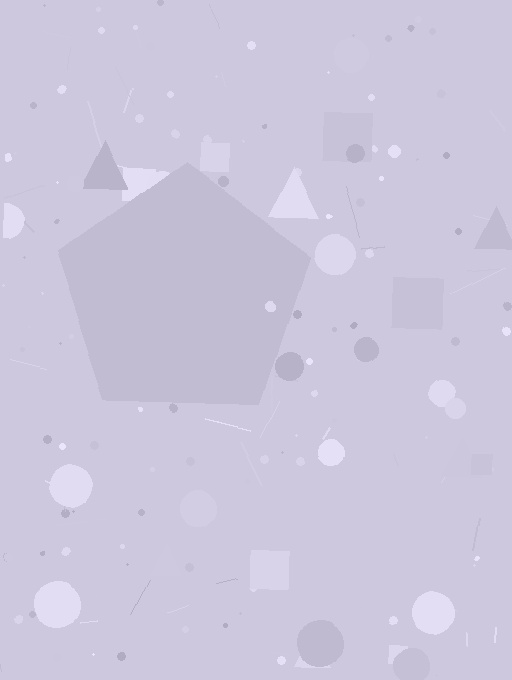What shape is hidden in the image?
A pentagon is hidden in the image.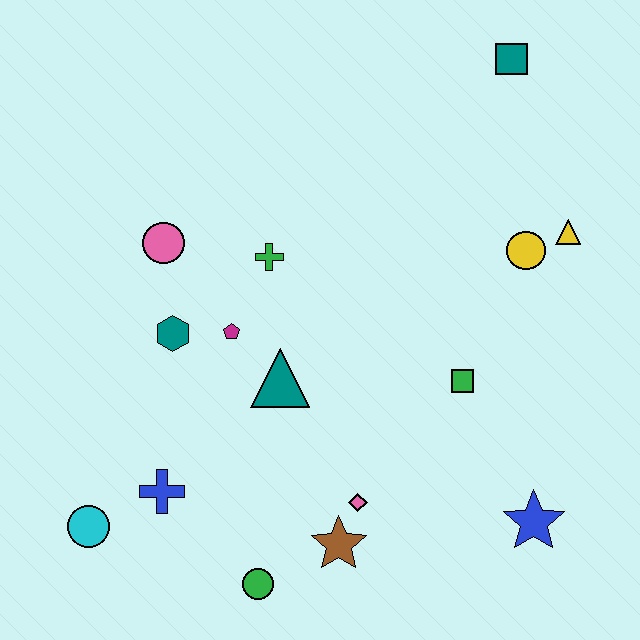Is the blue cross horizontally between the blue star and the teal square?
No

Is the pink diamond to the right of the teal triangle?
Yes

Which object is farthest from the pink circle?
The blue star is farthest from the pink circle.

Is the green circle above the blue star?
No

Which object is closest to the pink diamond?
The brown star is closest to the pink diamond.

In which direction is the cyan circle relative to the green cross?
The cyan circle is below the green cross.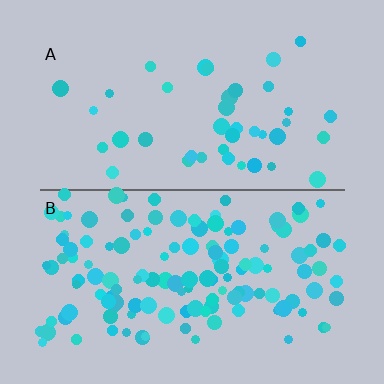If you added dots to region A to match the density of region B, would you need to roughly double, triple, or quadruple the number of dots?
Approximately triple.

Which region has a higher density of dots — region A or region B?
B (the bottom).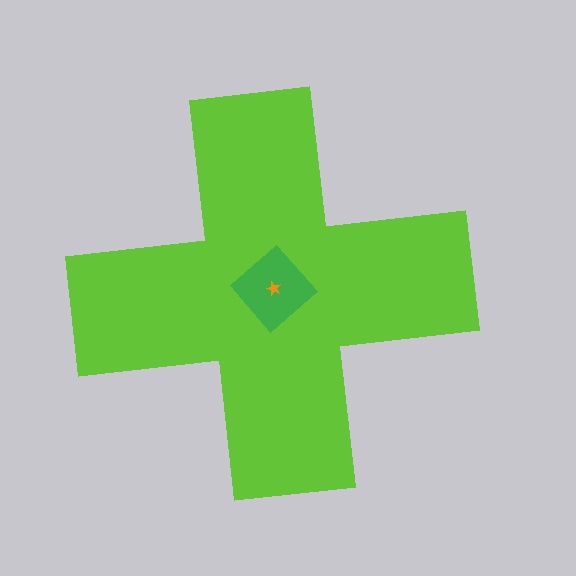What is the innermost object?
The orange star.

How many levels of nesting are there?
3.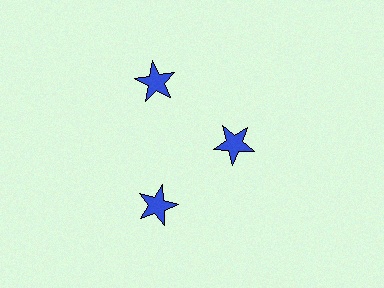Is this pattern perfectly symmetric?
No. The 3 blue stars are arranged in a ring, but one element near the 3 o'clock position is pulled inward toward the center, breaking the 3-fold rotational symmetry.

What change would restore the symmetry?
The symmetry would be restored by moving it outward, back onto the ring so that all 3 stars sit at equal angles and equal distance from the center.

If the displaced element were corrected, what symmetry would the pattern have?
It would have 3-fold rotational symmetry — the pattern would map onto itself every 120 degrees.